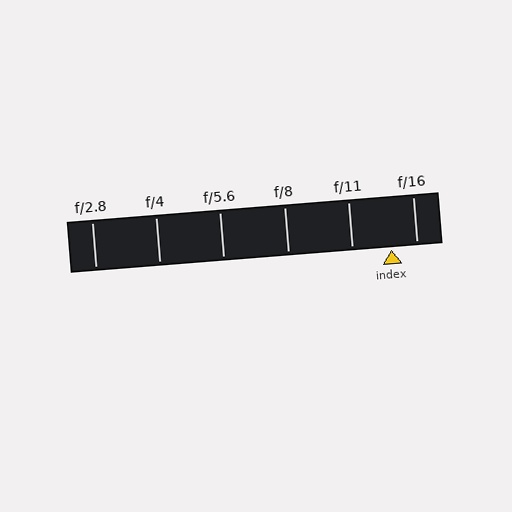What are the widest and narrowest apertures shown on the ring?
The widest aperture shown is f/2.8 and the narrowest is f/16.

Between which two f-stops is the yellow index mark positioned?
The index mark is between f/11 and f/16.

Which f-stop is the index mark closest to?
The index mark is closest to f/16.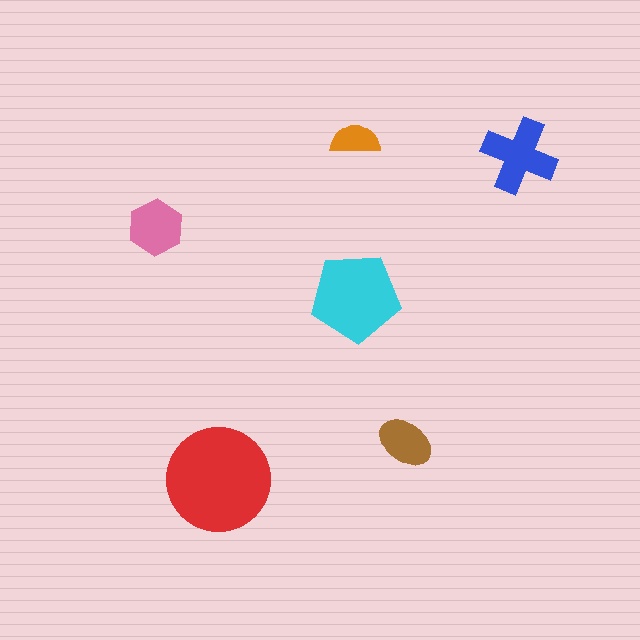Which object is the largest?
The red circle.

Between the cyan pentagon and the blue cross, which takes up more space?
The cyan pentagon.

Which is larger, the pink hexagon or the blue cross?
The blue cross.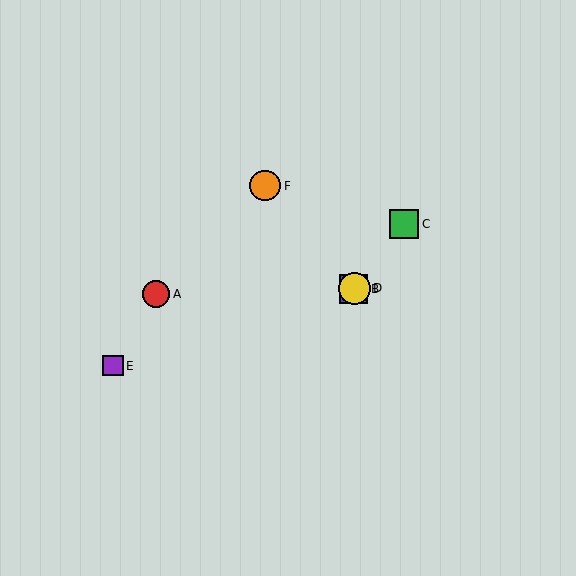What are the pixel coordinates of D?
Object D is at (354, 288).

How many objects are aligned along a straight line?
3 objects (B, C, D) are aligned along a straight line.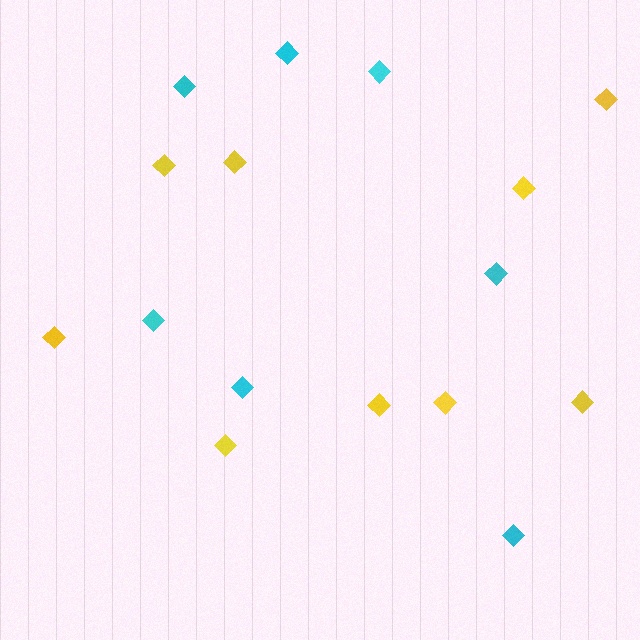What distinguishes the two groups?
There are 2 groups: one group of yellow diamonds (9) and one group of cyan diamonds (7).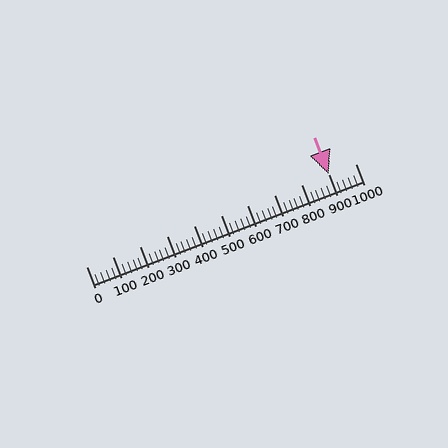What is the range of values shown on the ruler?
The ruler shows values from 0 to 1000.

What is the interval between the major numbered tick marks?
The major tick marks are spaced 100 units apart.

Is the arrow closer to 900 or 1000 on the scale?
The arrow is closer to 900.